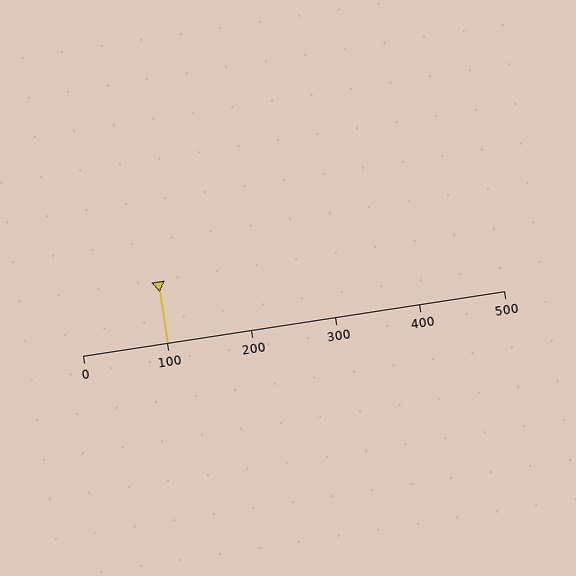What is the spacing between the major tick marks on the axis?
The major ticks are spaced 100 apart.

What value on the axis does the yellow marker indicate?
The marker indicates approximately 100.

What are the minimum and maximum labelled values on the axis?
The axis runs from 0 to 500.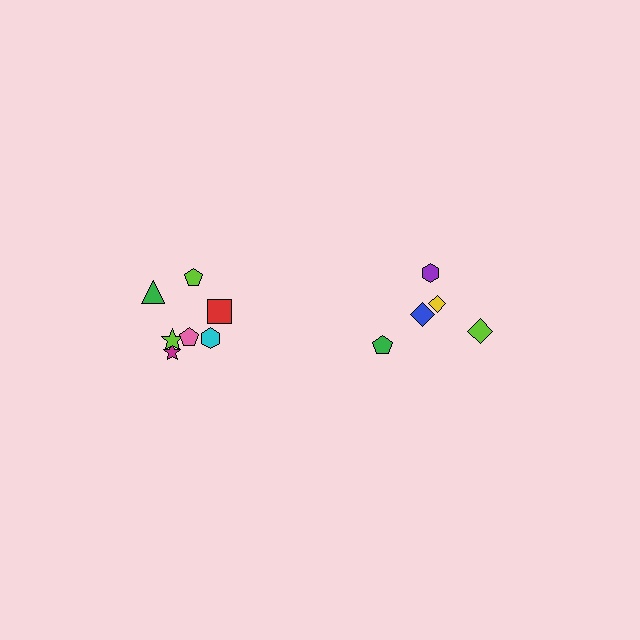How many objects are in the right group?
There are 5 objects.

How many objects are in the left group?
There are 7 objects.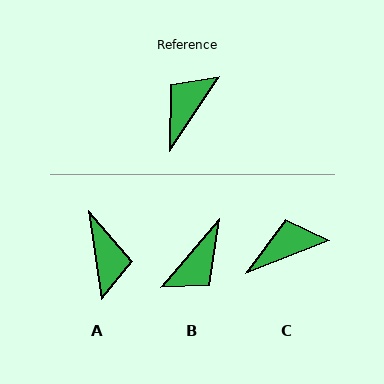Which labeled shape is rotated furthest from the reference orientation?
B, about 173 degrees away.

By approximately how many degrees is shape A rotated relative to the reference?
Approximately 138 degrees clockwise.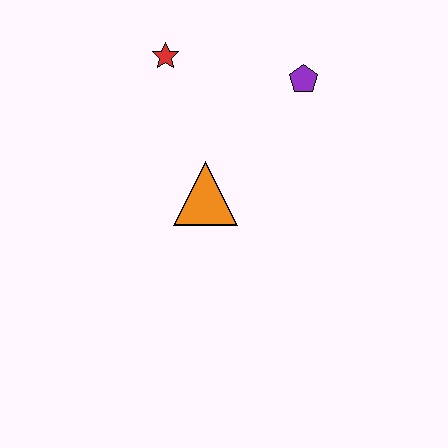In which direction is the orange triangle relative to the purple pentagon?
The orange triangle is below the purple pentagon.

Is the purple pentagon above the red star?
No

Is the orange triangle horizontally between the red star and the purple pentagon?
Yes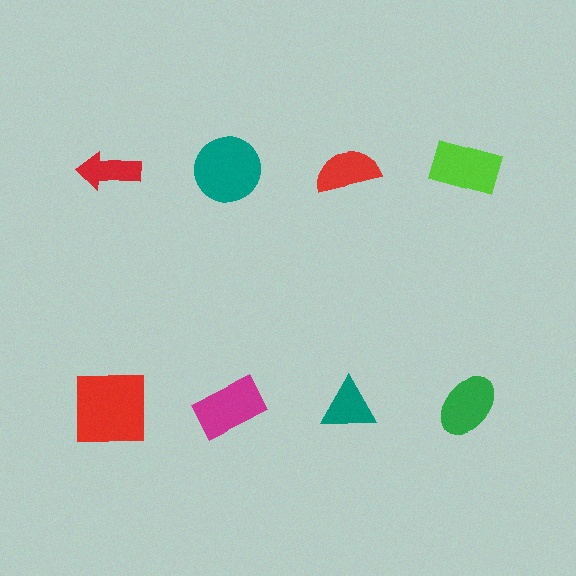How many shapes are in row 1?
4 shapes.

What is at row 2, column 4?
A green ellipse.